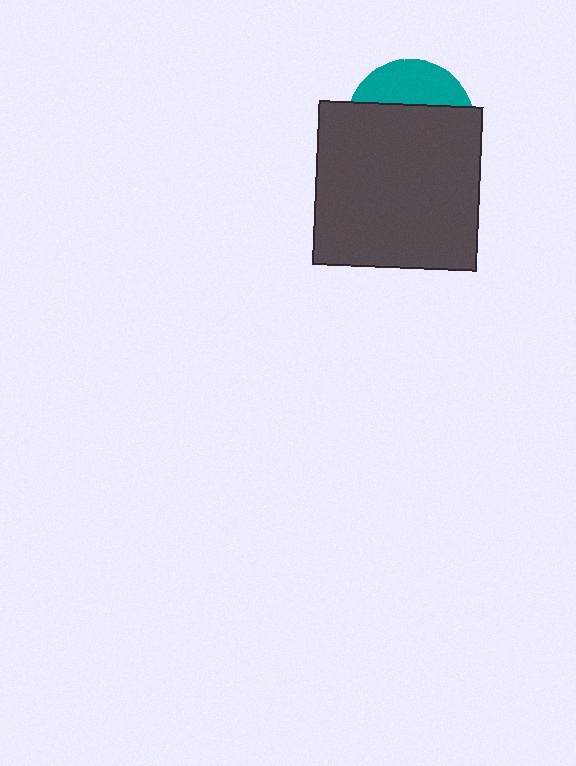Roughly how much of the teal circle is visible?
A small part of it is visible (roughly 32%).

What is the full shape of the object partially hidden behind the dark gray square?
The partially hidden object is a teal circle.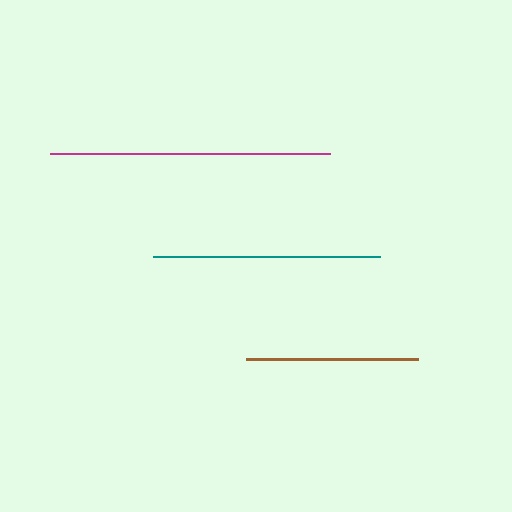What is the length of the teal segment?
The teal segment is approximately 228 pixels long.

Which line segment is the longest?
The magenta line is the longest at approximately 279 pixels.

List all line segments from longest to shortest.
From longest to shortest: magenta, teal, brown.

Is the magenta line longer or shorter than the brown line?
The magenta line is longer than the brown line.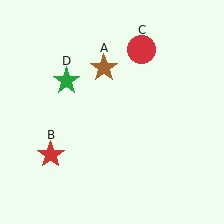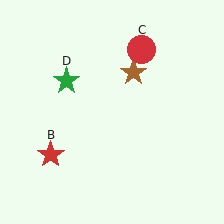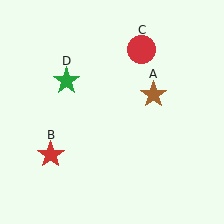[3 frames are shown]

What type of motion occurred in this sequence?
The brown star (object A) rotated clockwise around the center of the scene.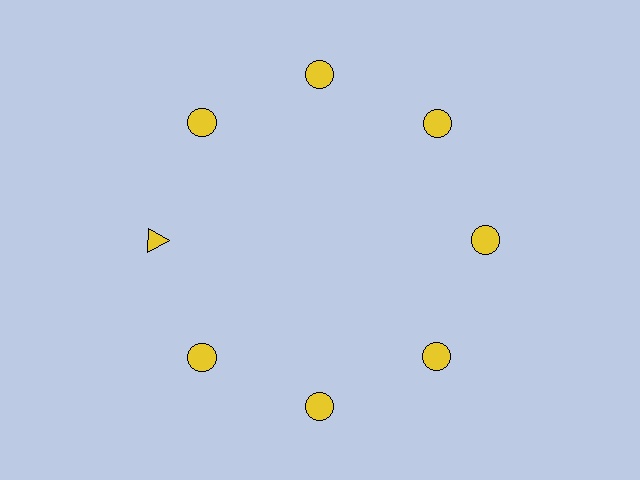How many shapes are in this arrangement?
There are 8 shapes arranged in a ring pattern.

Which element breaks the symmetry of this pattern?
The yellow triangle at roughly the 9 o'clock position breaks the symmetry. All other shapes are yellow circles.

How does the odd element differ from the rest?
It has a different shape: triangle instead of circle.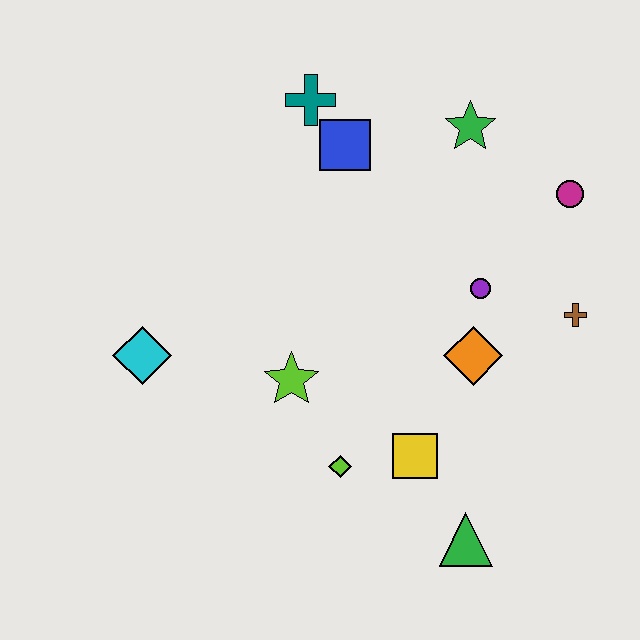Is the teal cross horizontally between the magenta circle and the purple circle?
No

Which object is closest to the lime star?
The lime diamond is closest to the lime star.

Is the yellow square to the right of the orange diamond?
No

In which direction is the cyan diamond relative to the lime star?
The cyan diamond is to the left of the lime star.